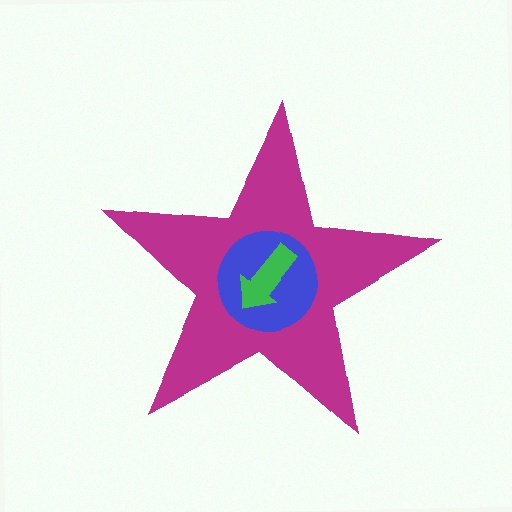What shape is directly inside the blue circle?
The green arrow.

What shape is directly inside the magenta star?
The blue circle.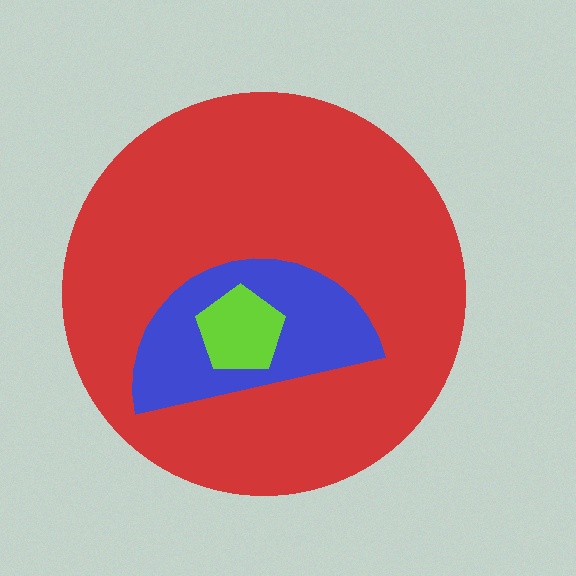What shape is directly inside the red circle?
The blue semicircle.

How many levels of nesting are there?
3.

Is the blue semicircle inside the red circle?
Yes.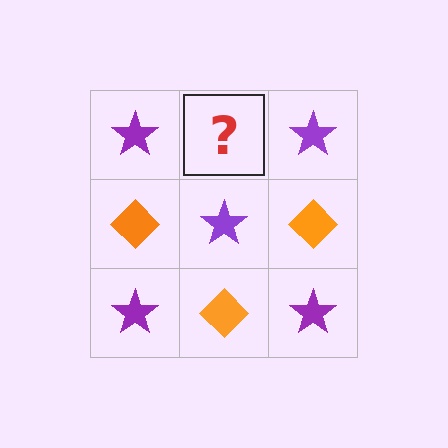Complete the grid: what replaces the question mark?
The question mark should be replaced with an orange diamond.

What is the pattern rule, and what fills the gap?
The rule is that it alternates purple star and orange diamond in a checkerboard pattern. The gap should be filled with an orange diamond.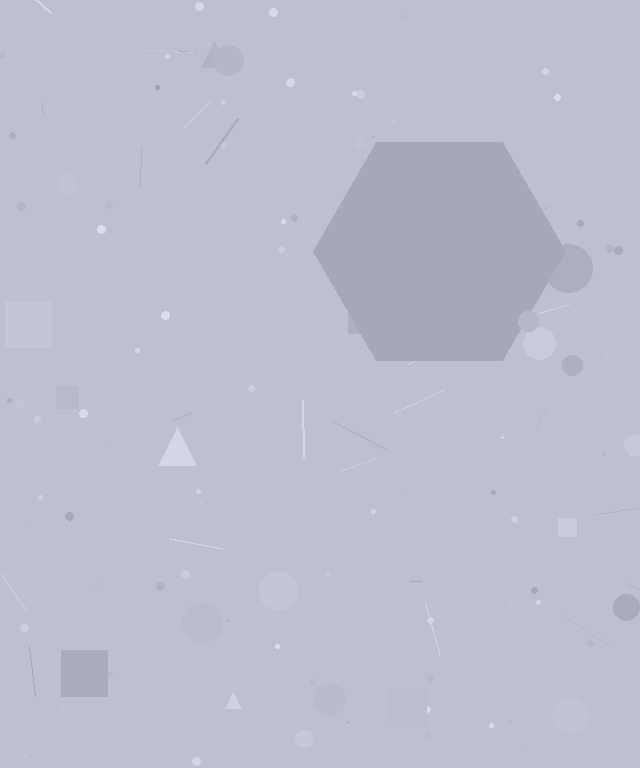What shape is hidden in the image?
A hexagon is hidden in the image.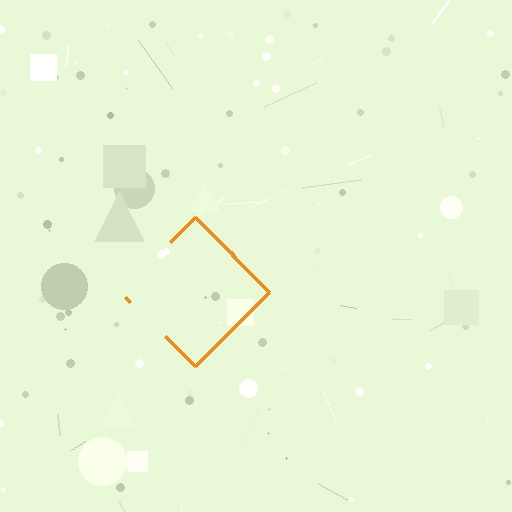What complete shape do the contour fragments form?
The contour fragments form a diamond.